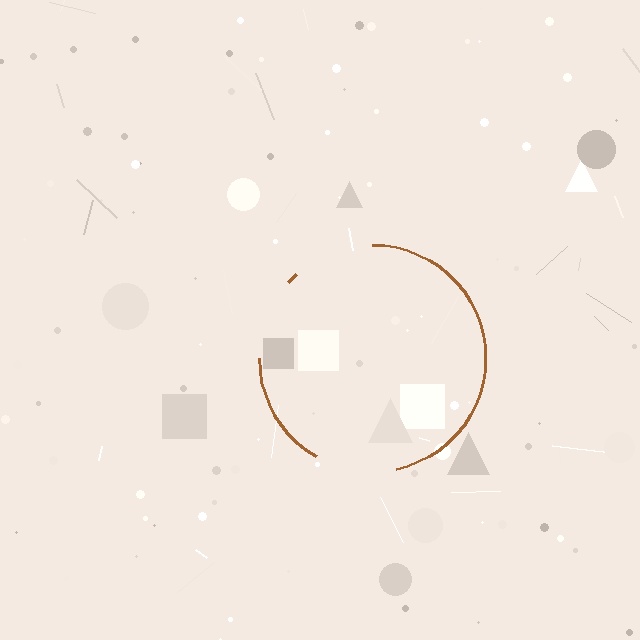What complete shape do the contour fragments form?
The contour fragments form a circle.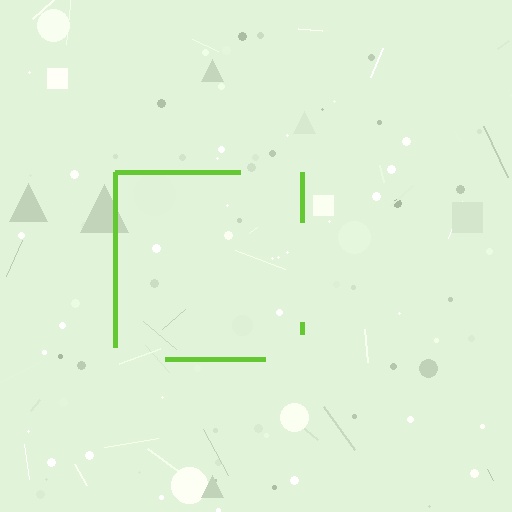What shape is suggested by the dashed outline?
The dashed outline suggests a square.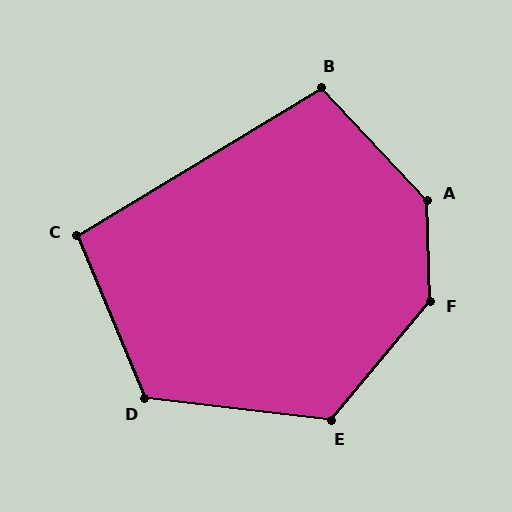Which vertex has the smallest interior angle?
C, at approximately 98 degrees.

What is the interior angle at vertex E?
Approximately 123 degrees (obtuse).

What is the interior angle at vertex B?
Approximately 102 degrees (obtuse).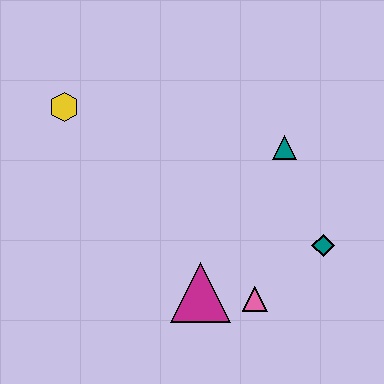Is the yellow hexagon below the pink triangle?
No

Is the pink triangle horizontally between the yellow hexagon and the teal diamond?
Yes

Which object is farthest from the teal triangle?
The yellow hexagon is farthest from the teal triangle.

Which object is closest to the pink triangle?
The magenta triangle is closest to the pink triangle.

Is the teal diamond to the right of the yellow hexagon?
Yes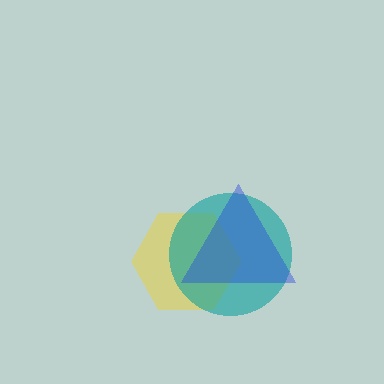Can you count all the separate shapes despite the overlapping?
Yes, there are 3 separate shapes.